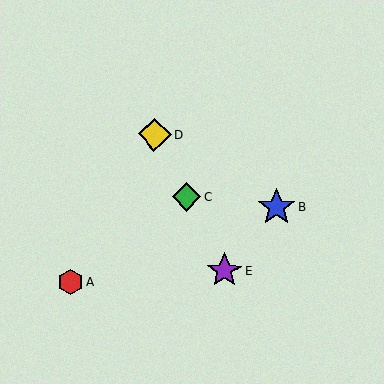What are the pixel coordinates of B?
Object B is at (276, 207).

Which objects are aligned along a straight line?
Objects C, D, E are aligned along a straight line.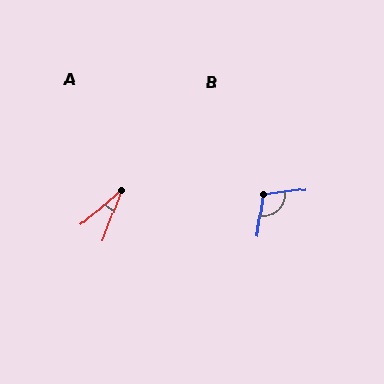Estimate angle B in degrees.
Approximately 105 degrees.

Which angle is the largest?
B, at approximately 105 degrees.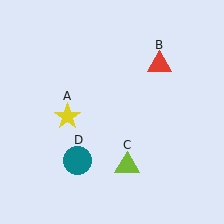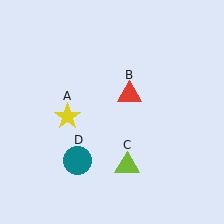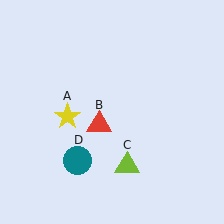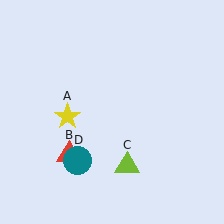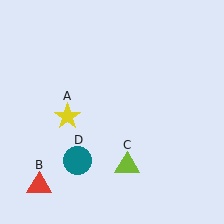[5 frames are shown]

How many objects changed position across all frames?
1 object changed position: red triangle (object B).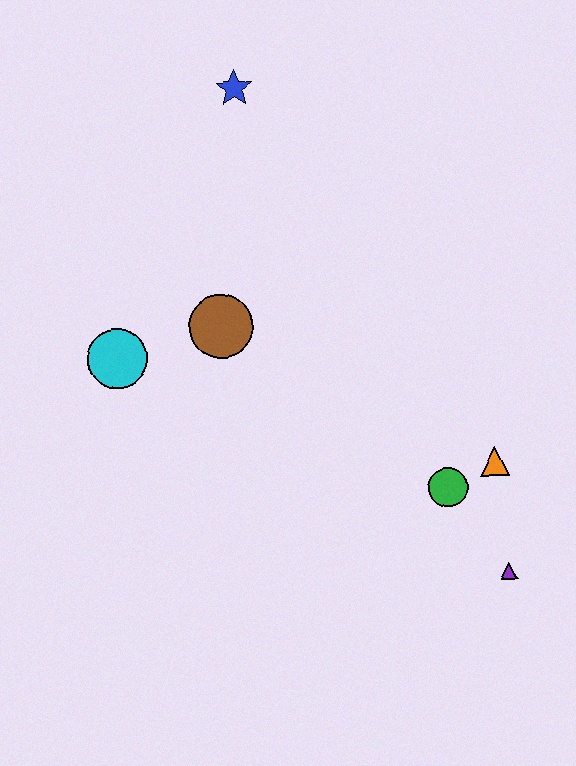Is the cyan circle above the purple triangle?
Yes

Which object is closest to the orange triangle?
The green circle is closest to the orange triangle.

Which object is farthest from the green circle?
The blue star is farthest from the green circle.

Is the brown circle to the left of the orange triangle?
Yes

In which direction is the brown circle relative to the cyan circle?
The brown circle is to the right of the cyan circle.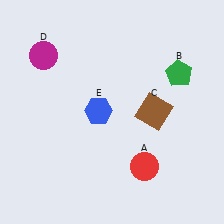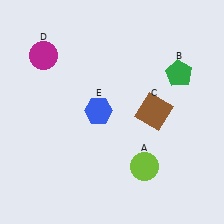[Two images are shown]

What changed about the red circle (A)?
In Image 1, A is red. In Image 2, it changed to lime.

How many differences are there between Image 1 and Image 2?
There is 1 difference between the two images.